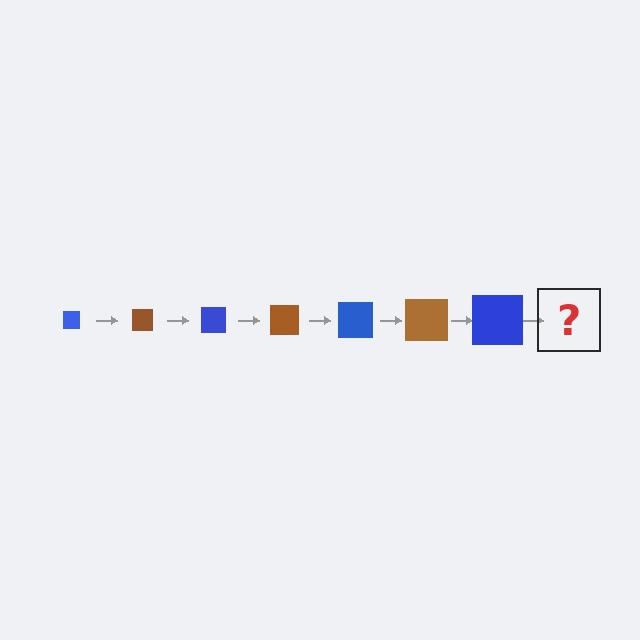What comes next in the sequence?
The next element should be a brown square, larger than the previous one.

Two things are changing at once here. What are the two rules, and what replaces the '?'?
The two rules are that the square grows larger each step and the color cycles through blue and brown. The '?' should be a brown square, larger than the previous one.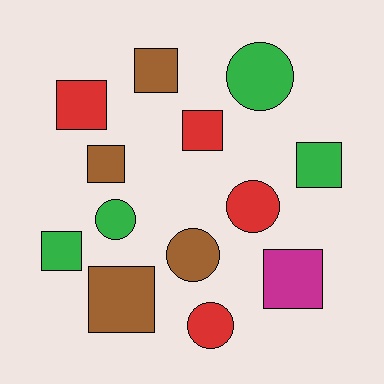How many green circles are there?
There are 2 green circles.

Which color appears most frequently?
Red, with 4 objects.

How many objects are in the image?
There are 13 objects.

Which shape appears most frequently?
Square, with 8 objects.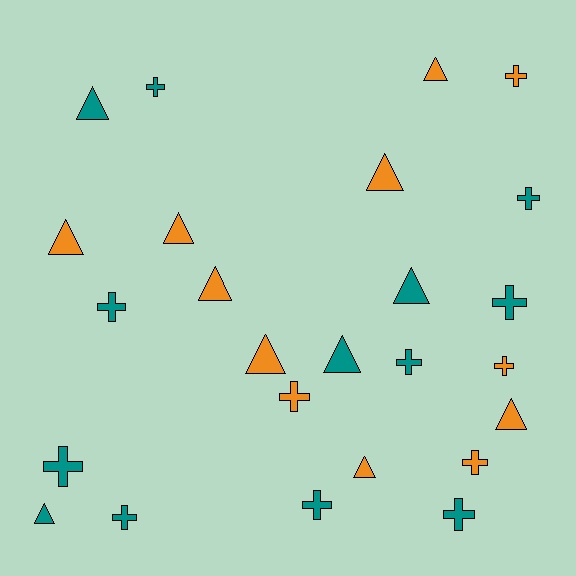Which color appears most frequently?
Teal, with 13 objects.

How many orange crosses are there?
There are 4 orange crosses.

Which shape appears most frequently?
Cross, with 13 objects.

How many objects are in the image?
There are 25 objects.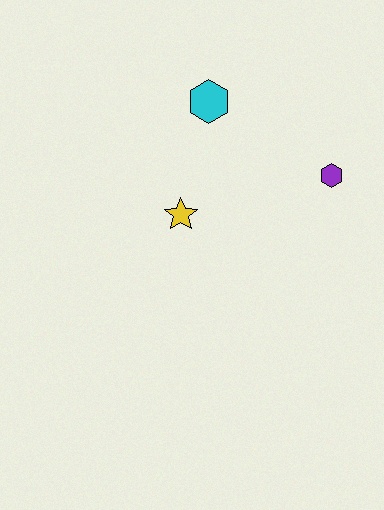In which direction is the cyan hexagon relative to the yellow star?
The cyan hexagon is above the yellow star.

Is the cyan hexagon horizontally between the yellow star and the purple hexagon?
Yes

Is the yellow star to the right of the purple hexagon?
No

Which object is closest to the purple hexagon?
The cyan hexagon is closest to the purple hexagon.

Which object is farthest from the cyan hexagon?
The purple hexagon is farthest from the cyan hexagon.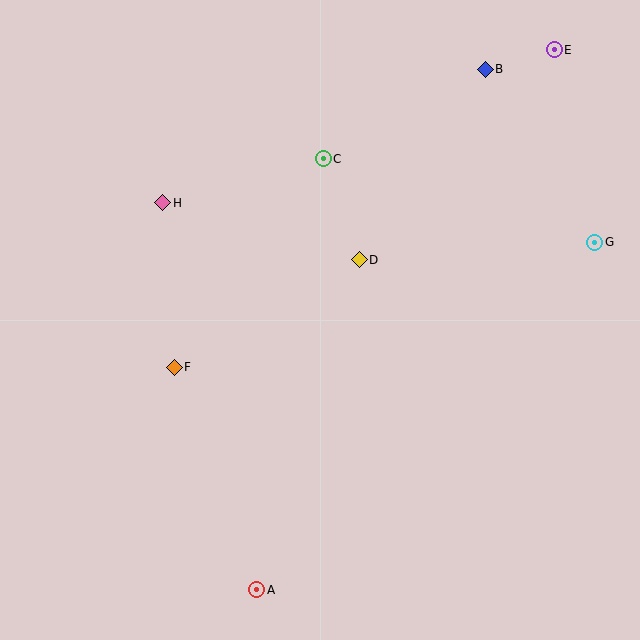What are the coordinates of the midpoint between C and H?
The midpoint between C and H is at (243, 181).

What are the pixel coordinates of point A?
Point A is at (257, 590).